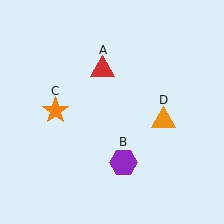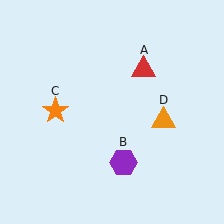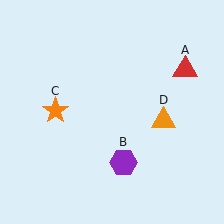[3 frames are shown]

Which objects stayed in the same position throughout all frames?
Purple hexagon (object B) and orange star (object C) and orange triangle (object D) remained stationary.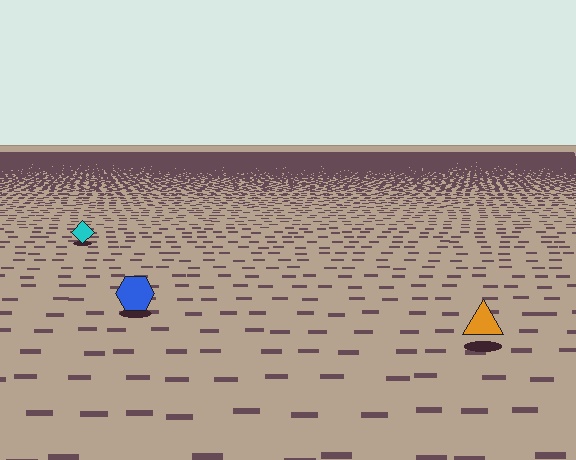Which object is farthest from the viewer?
The cyan diamond is farthest from the viewer. It appears smaller and the ground texture around it is denser.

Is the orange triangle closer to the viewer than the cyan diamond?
Yes. The orange triangle is closer — you can tell from the texture gradient: the ground texture is coarser near it.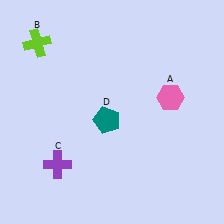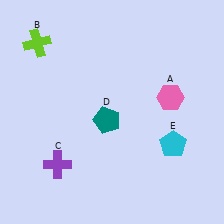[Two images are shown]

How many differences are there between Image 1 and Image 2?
There is 1 difference between the two images.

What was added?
A cyan pentagon (E) was added in Image 2.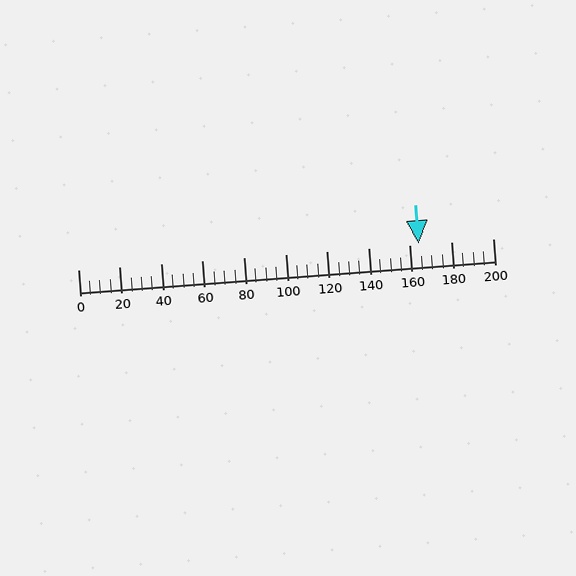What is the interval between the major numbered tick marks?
The major tick marks are spaced 20 units apart.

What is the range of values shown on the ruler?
The ruler shows values from 0 to 200.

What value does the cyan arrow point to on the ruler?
The cyan arrow points to approximately 164.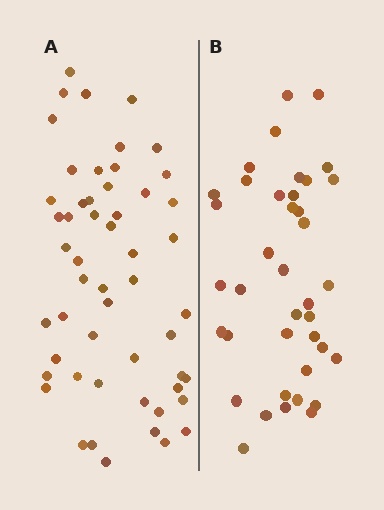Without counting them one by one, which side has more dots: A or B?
Region A (the left region) has more dots.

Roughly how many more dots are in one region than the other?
Region A has approximately 15 more dots than region B.